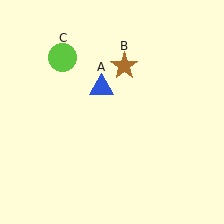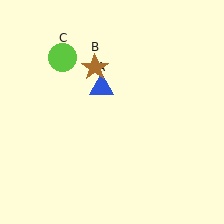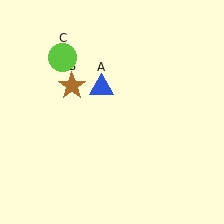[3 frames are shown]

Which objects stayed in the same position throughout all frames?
Blue triangle (object A) and lime circle (object C) remained stationary.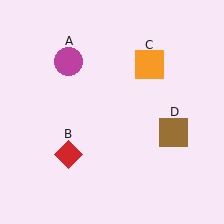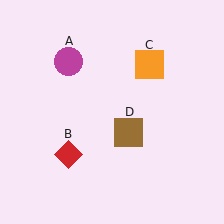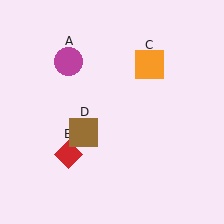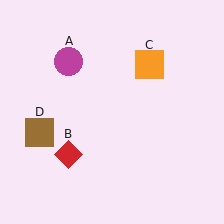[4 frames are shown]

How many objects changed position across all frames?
1 object changed position: brown square (object D).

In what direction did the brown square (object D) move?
The brown square (object D) moved left.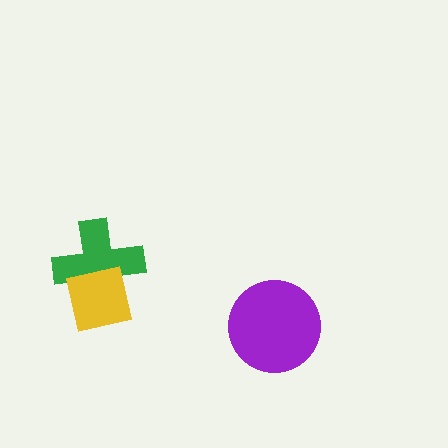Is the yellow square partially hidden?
No, no other shape covers it.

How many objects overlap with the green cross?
1 object overlaps with the green cross.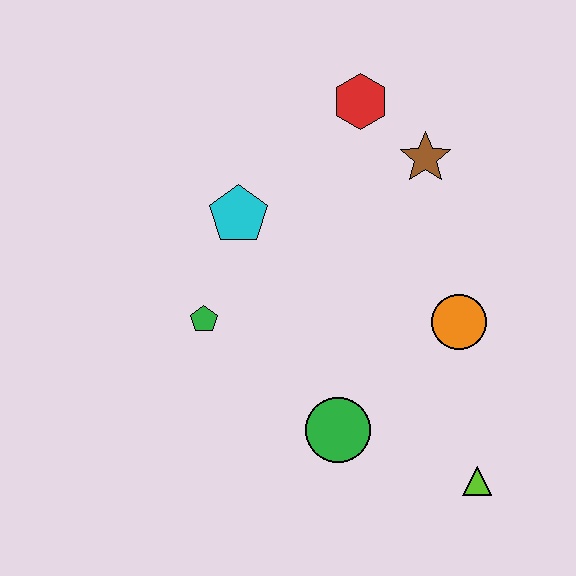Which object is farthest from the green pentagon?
The lime triangle is farthest from the green pentagon.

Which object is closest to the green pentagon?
The cyan pentagon is closest to the green pentagon.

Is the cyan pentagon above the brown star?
No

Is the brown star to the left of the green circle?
No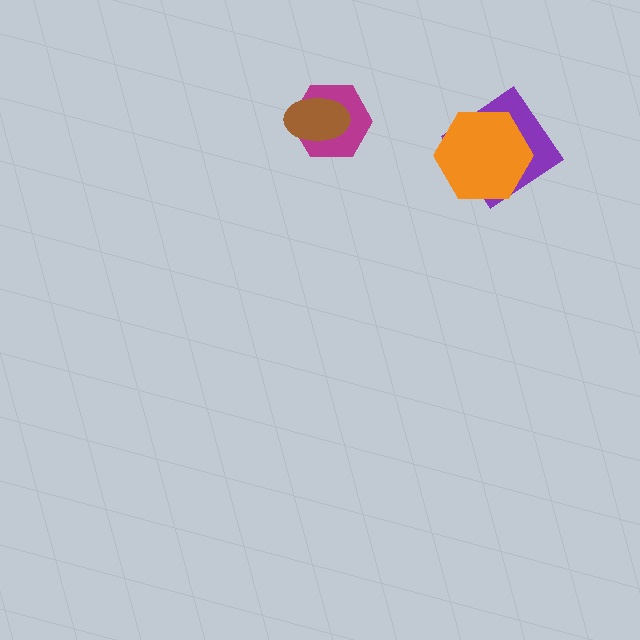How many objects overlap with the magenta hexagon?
1 object overlaps with the magenta hexagon.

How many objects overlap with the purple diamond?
1 object overlaps with the purple diamond.